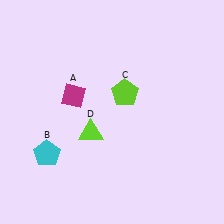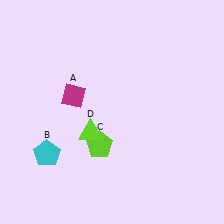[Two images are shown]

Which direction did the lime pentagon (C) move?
The lime pentagon (C) moved down.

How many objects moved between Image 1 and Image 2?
1 object moved between the two images.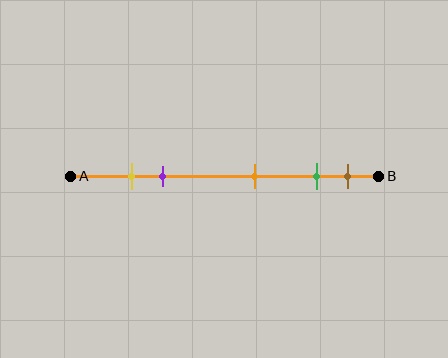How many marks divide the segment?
There are 5 marks dividing the segment.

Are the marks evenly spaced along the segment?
No, the marks are not evenly spaced.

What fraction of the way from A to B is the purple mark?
The purple mark is approximately 30% (0.3) of the way from A to B.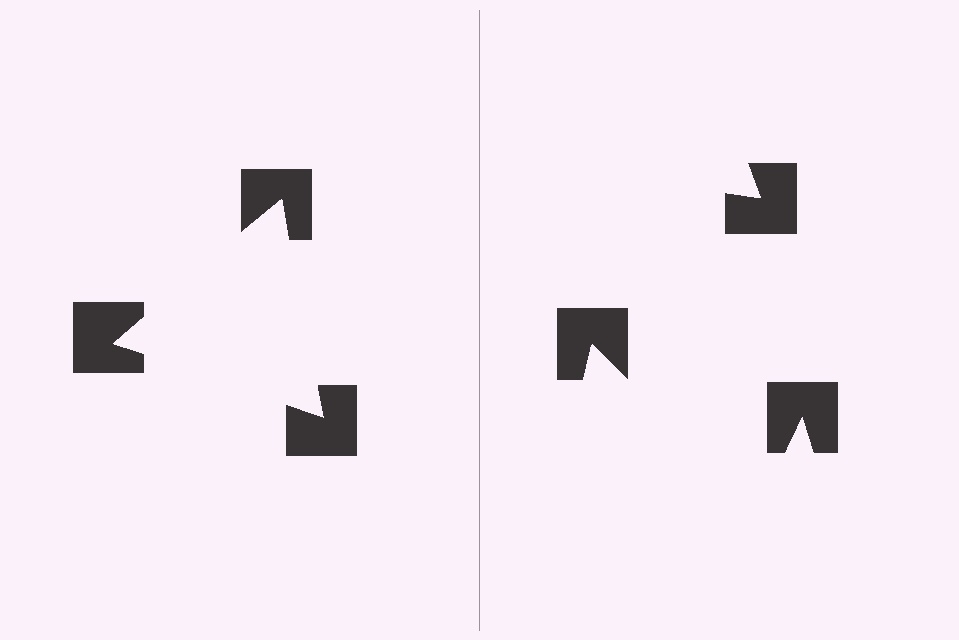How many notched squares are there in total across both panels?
6 — 3 on each side.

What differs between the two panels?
The notched squares are positioned identically on both sides; only the wedge orientations differ. On the left they align to a triangle; on the right they are misaligned.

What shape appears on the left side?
An illusory triangle.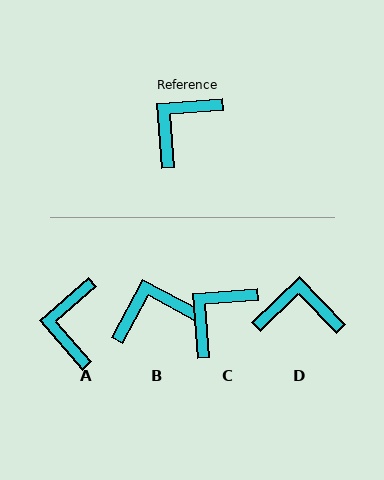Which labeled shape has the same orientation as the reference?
C.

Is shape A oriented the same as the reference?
No, it is off by about 37 degrees.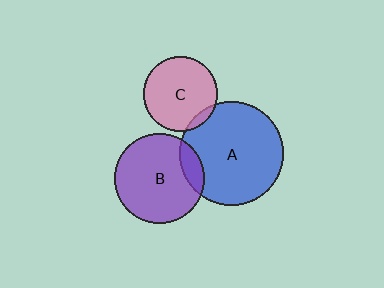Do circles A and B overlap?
Yes.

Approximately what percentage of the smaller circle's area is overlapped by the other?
Approximately 15%.